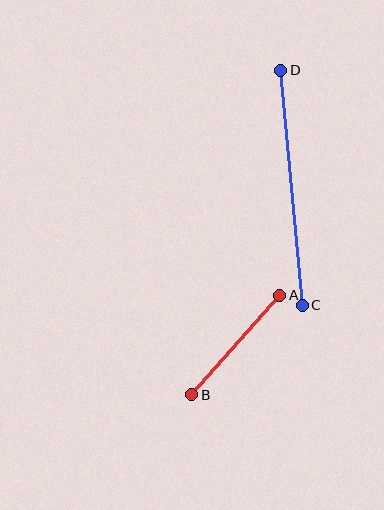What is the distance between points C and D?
The distance is approximately 236 pixels.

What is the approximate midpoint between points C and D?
The midpoint is at approximately (292, 188) pixels.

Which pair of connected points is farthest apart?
Points C and D are farthest apart.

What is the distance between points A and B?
The distance is approximately 133 pixels.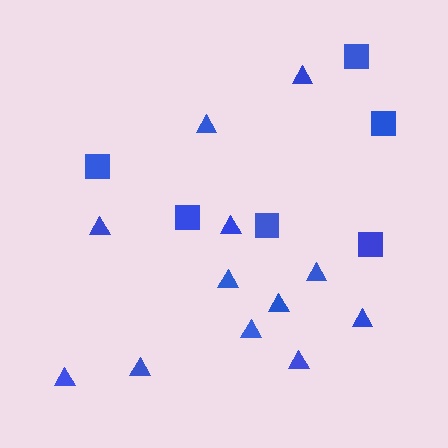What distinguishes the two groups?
There are 2 groups: one group of triangles (12) and one group of squares (6).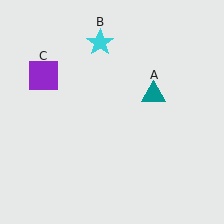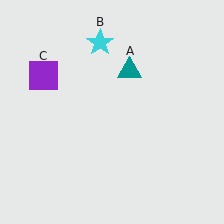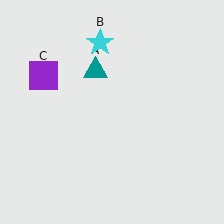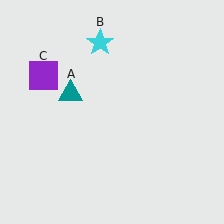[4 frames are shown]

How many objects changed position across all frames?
1 object changed position: teal triangle (object A).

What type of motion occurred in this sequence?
The teal triangle (object A) rotated counterclockwise around the center of the scene.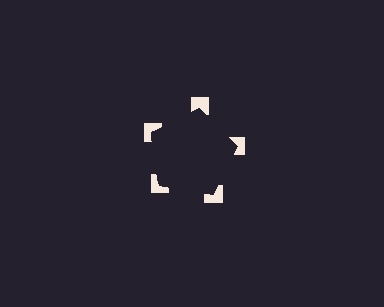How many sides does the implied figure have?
5 sides.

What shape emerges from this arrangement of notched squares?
An illusory pentagon — its edges are inferred from the aligned wedge cuts in the notched squares, not physically drawn.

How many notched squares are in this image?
There are 5 — one at each vertex of the illusory pentagon.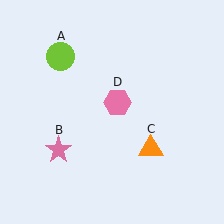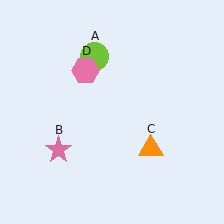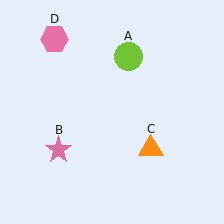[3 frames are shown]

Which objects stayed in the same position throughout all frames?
Pink star (object B) and orange triangle (object C) remained stationary.